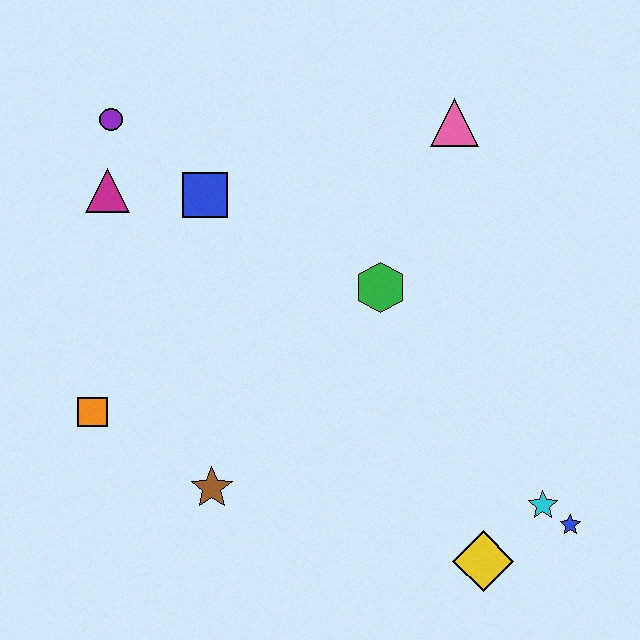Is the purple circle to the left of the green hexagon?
Yes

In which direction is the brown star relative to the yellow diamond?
The brown star is to the left of the yellow diamond.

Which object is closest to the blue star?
The cyan star is closest to the blue star.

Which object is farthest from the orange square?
The blue star is farthest from the orange square.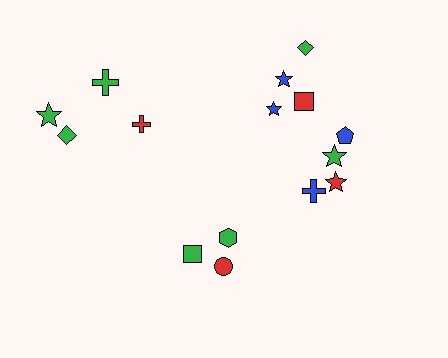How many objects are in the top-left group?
There are 4 objects.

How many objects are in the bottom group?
There are 3 objects.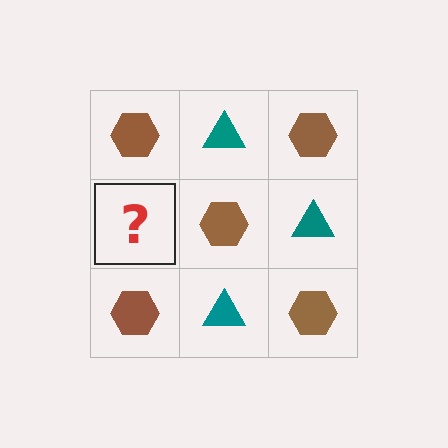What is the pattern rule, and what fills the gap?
The rule is that it alternates brown hexagon and teal triangle in a checkerboard pattern. The gap should be filled with a teal triangle.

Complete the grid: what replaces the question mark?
The question mark should be replaced with a teal triangle.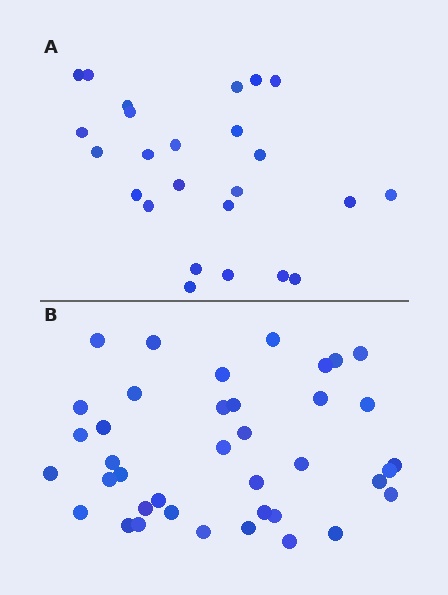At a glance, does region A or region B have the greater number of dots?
Region B (the bottom region) has more dots.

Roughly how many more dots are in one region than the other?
Region B has approximately 15 more dots than region A.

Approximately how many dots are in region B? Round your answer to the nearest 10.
About 40 dots. (The exact count is 39, which rounds to 40.)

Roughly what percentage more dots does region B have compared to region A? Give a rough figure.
About 55% more.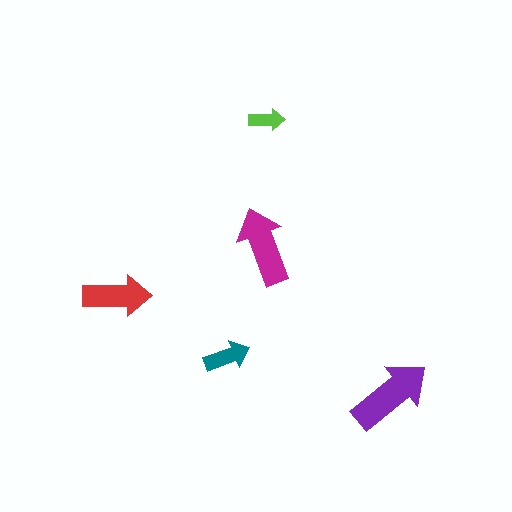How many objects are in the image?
There are 5 objects in the image.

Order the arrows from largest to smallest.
the purple one, the magenta one, the red one, the teal one, the lime one.